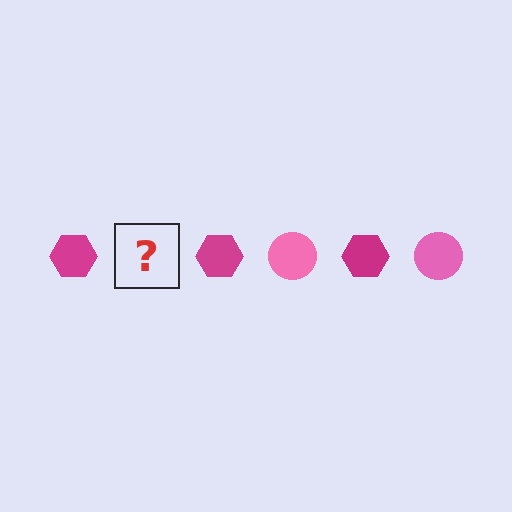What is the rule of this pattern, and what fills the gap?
The rule is that the pattern alternates between magenta hexagon and pink circle. The gap should be filled with a pink circle.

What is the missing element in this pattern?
The missing element is a pink circle.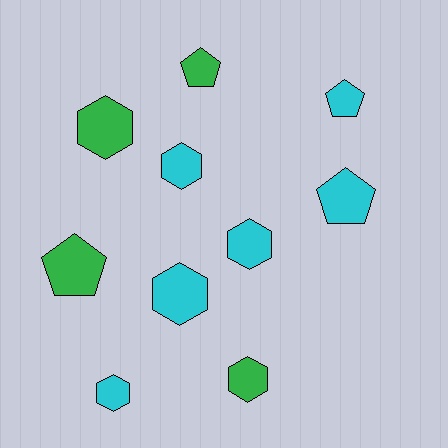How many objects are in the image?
There are 10 objects.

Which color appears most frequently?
Cyan, with 6 objects.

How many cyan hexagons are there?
There are 4 cyan hexagons.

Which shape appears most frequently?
Hexagon, with 6 objects.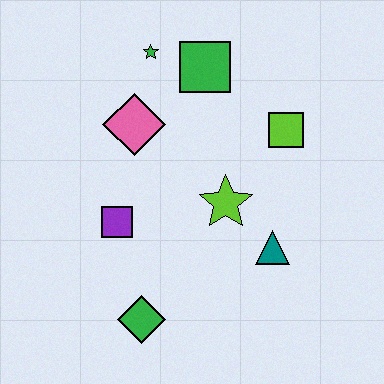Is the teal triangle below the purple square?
Yes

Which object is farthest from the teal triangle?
The green star is farthest from the teal triangle.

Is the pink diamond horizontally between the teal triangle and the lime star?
No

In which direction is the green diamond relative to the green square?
The green diamond is below the green square.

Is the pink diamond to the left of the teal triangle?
Yes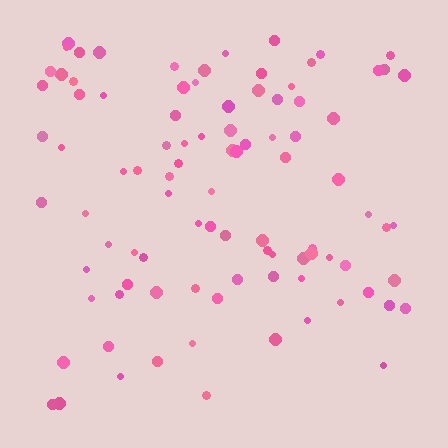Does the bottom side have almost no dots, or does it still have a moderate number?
Still a moderate number, just noticeably fewer than the top.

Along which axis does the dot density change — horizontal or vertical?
Vertical.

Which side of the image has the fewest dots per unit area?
The bottom.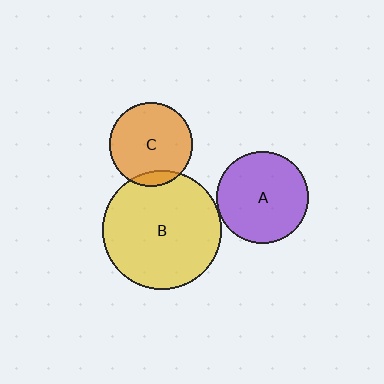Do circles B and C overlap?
Yes.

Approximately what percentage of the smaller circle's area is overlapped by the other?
Approximately 10%.